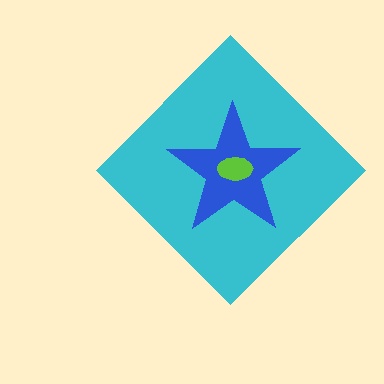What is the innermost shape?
The lime ellipse.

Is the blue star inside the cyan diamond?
Yes.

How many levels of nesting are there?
3.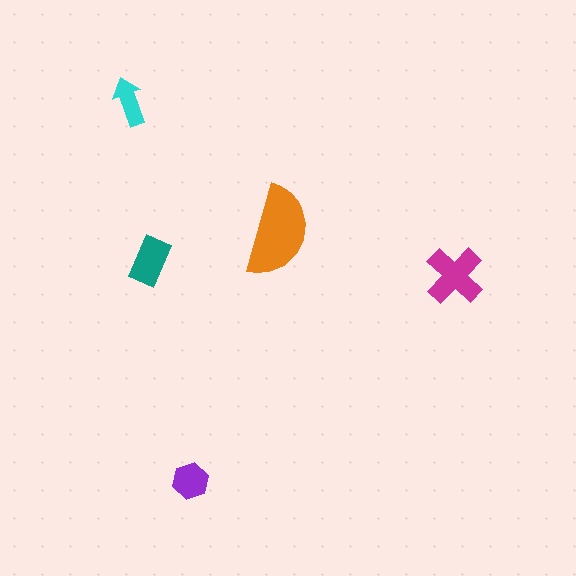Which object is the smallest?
The cyan arrow.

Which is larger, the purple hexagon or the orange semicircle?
The orange semicircle.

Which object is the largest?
The orange semicircle.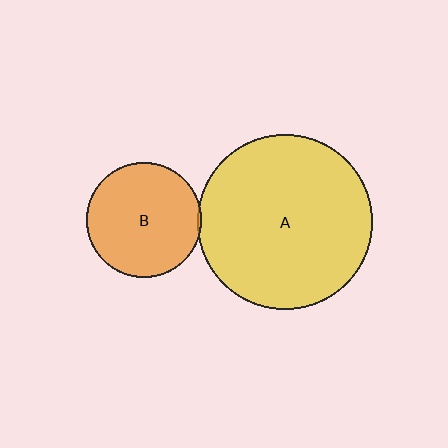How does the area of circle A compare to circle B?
Approximately 2.3 times.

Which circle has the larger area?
Circle A (yellow).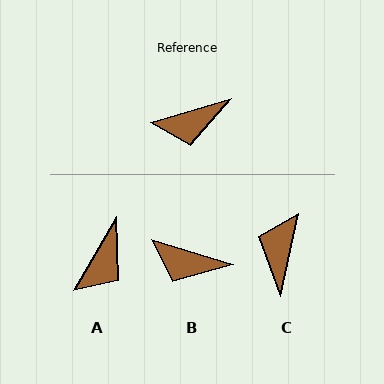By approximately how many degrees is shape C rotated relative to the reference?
Approximately 119 degrees clockwise.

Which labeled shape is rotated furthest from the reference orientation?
C, about 119 degrees away.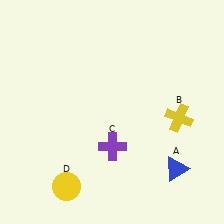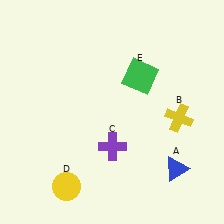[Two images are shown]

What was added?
A green square (E) was added in Image 2.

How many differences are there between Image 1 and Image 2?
There is 1 difference between the two images.